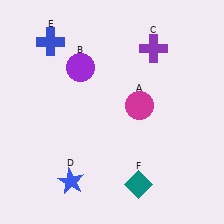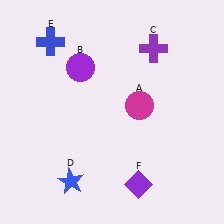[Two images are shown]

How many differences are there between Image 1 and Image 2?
There is 1 difference between the two images.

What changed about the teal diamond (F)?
In Image 1, F is teal. In Image 2, it changed to purple.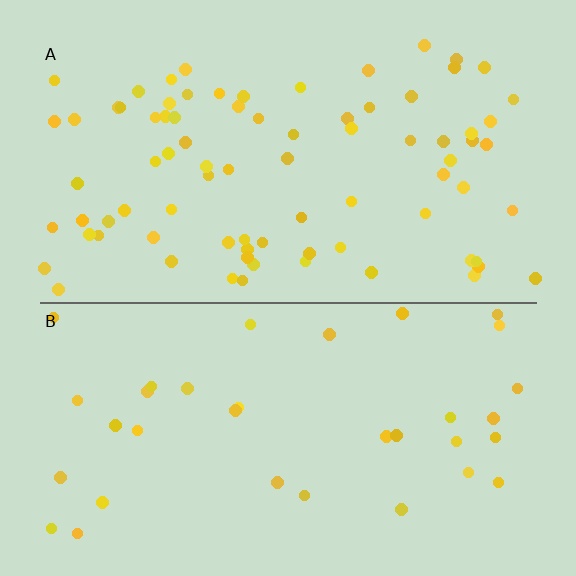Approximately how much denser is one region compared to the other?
Approximately 2.3× — region A over region B.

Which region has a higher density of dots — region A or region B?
A (the top).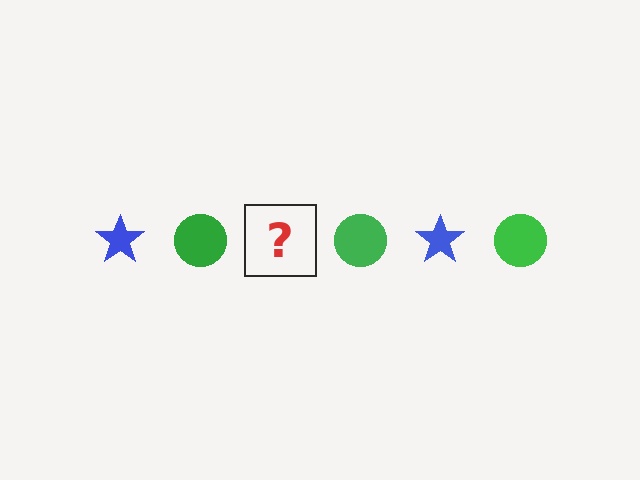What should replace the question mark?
The question mark should be replaced with a blue star.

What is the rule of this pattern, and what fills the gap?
The rule is that the pattern alternates between blue star and green circle. The gap should be filled with a blue star.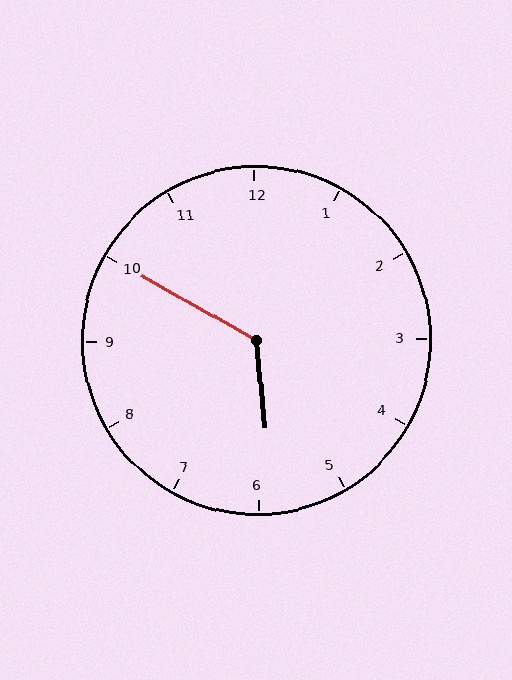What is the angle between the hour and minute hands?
Approximately 125 degrees.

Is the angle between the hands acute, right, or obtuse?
It is obtuse.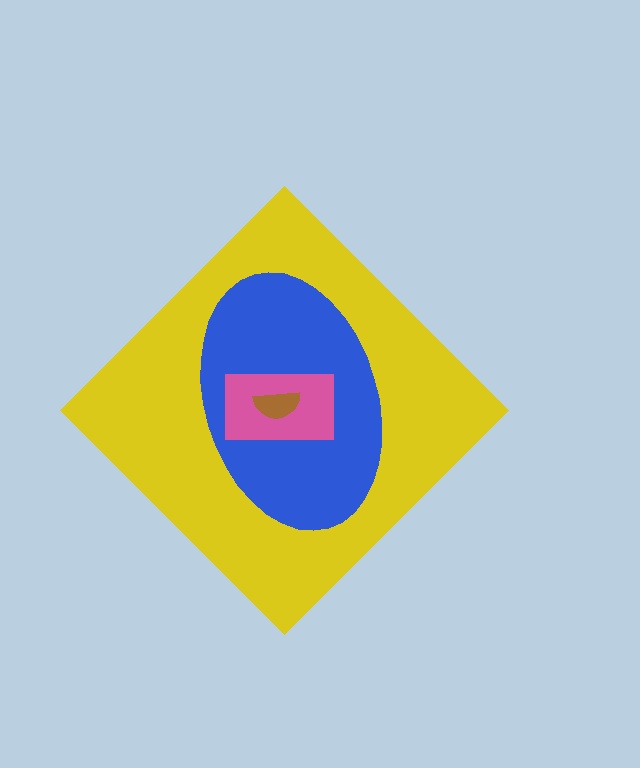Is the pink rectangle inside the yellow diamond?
Yes.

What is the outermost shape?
The yellow diamond.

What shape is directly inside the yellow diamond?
The blue ellipse.